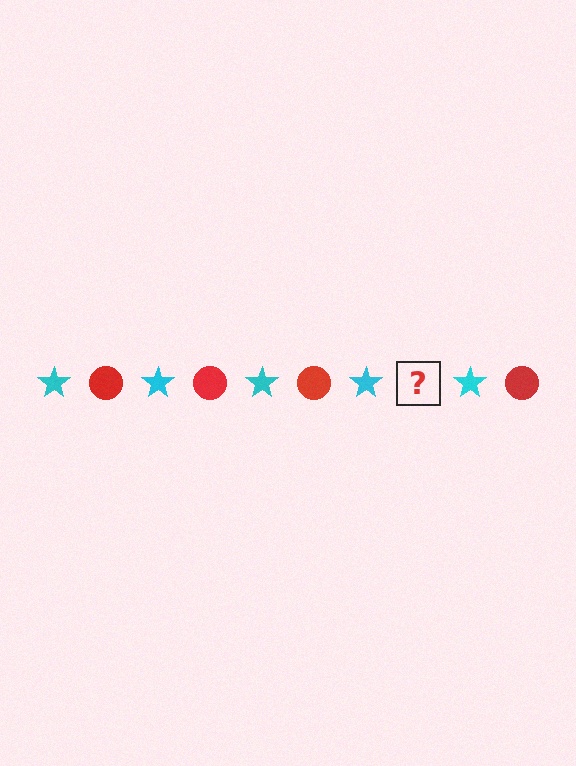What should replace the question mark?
The question mark should be replaced with a red circle.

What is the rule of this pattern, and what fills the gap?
The rule is that the pattern alternates between cyan star and red circle. The gap should be filled with a red circle.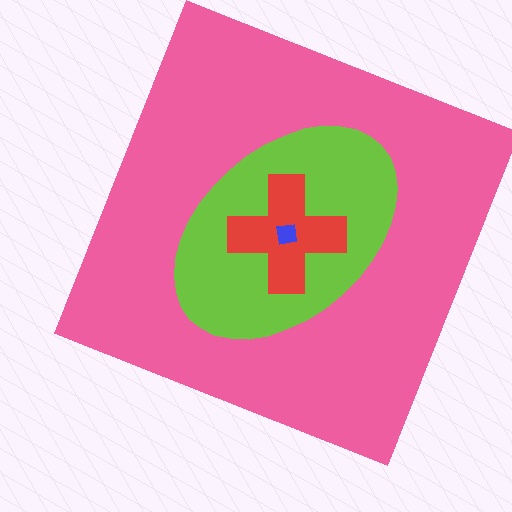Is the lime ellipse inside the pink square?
Yes.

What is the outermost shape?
The pink square.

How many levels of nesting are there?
4.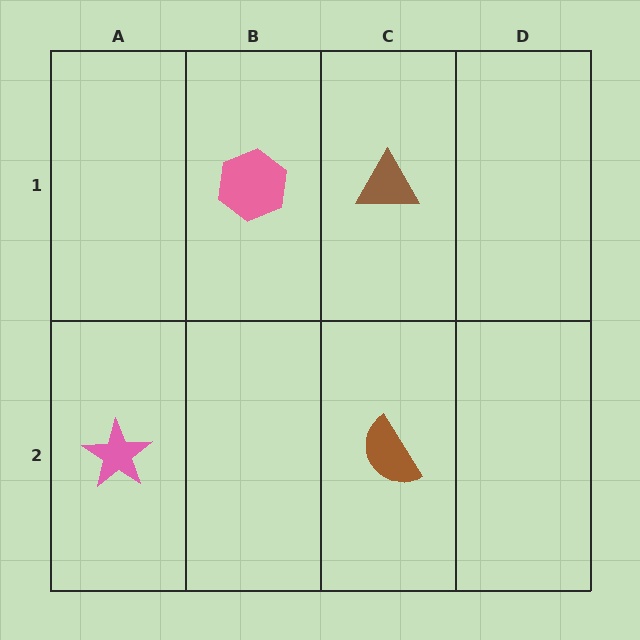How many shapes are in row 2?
2 shapes.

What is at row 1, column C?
A brown triangle.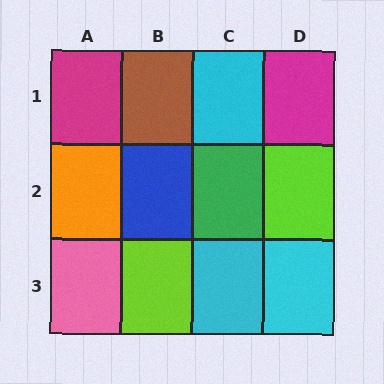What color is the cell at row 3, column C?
Cyan.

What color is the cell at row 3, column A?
Pink.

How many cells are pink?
1 cell is pink.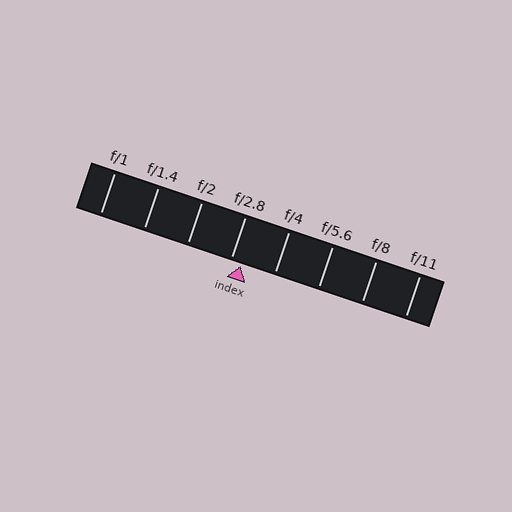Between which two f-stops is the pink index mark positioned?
The index mark is between f/2.8 and f/4.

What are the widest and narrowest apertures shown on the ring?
The widest aperture shown is f/1 and the narrowest is f/11.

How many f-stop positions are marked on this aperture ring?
There are 8 f-stop positions marked.